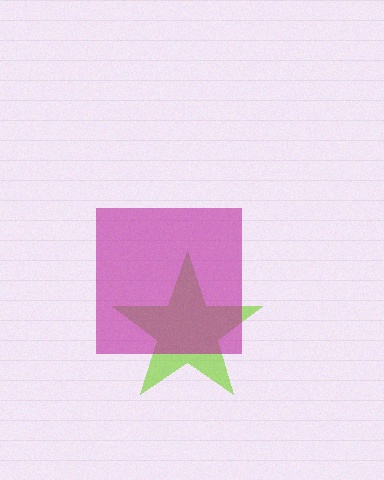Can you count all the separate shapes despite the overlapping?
Yes, there are 2 separate shapes.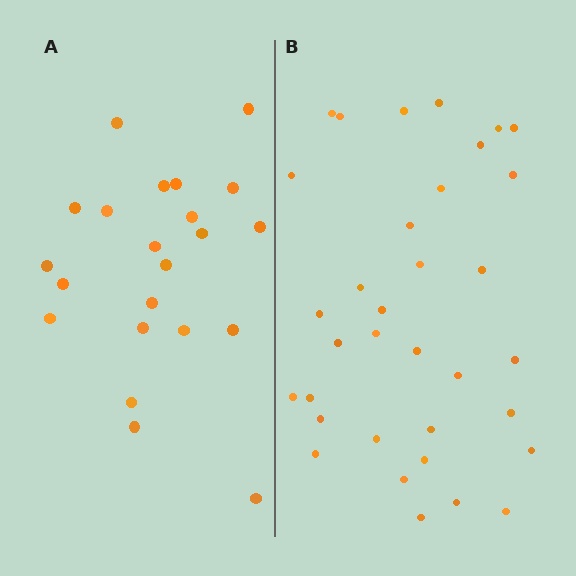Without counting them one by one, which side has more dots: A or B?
Region B (the right region) has more dots.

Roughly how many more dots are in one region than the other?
Region B has roughly 12 or so more dots than region A.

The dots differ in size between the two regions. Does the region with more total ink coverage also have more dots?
No. Region A has more total ink coverage because its dots are larger, but region B actually contains more individual dots. Total area can be misleading — the number of items is what matters here.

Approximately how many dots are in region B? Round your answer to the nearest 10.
About 30 dots. (The exact count is 34, which rounds to 30.)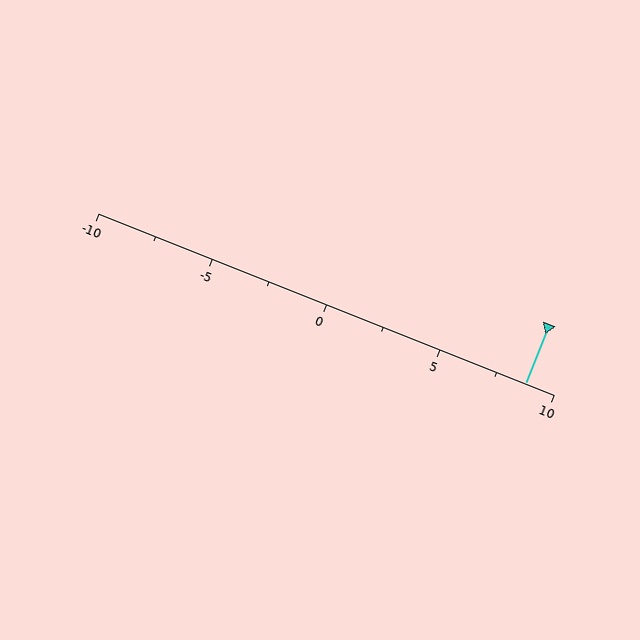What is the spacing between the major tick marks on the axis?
The major ticks are spaced 5 apart.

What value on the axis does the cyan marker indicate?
The marker indicates approximately 8.8.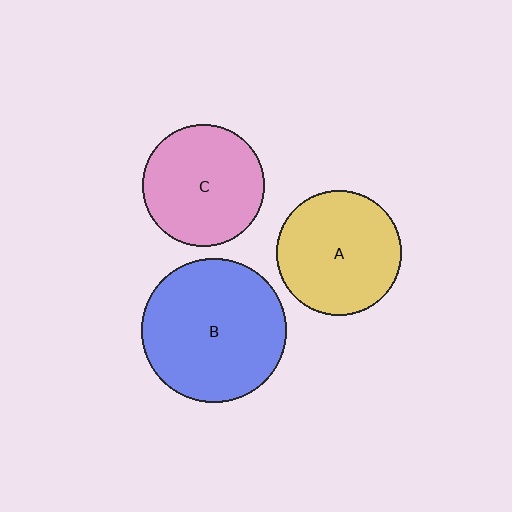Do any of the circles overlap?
No, none of the circles overlap.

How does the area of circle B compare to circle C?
Approximately 1.4 times.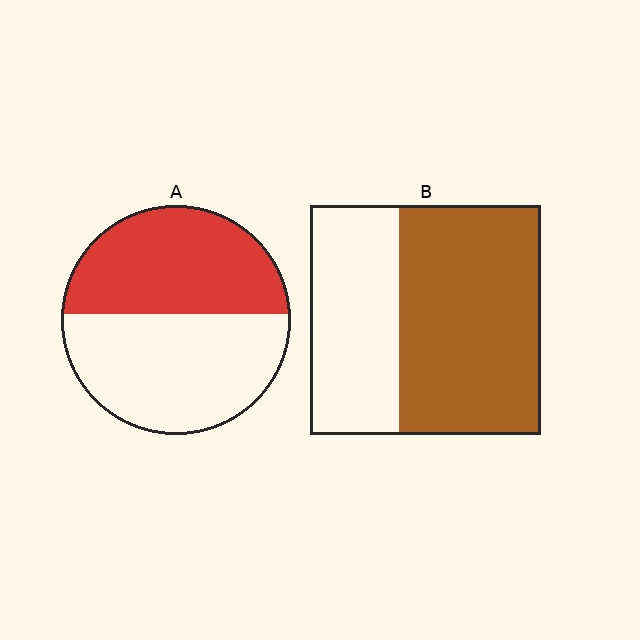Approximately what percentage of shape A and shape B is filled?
A is approximately 45% and B is approximately 60%.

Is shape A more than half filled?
Roughly half.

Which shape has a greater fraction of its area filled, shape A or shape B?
Shape B.